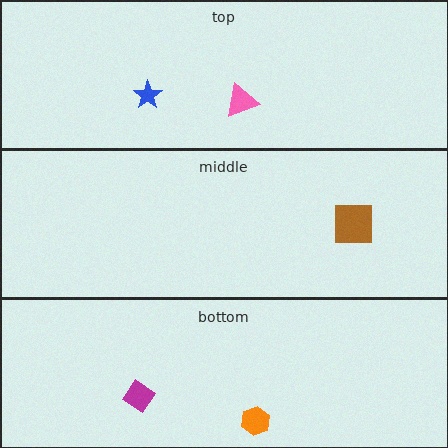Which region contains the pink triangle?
The top region.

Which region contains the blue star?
The top region.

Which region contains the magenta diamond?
The bottom region.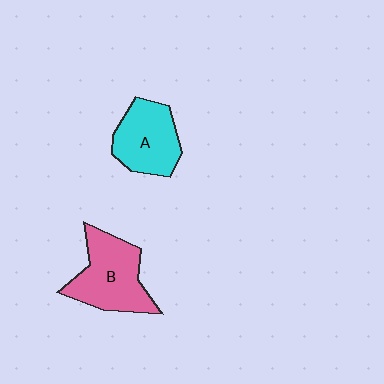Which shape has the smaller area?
Shape A (cyan).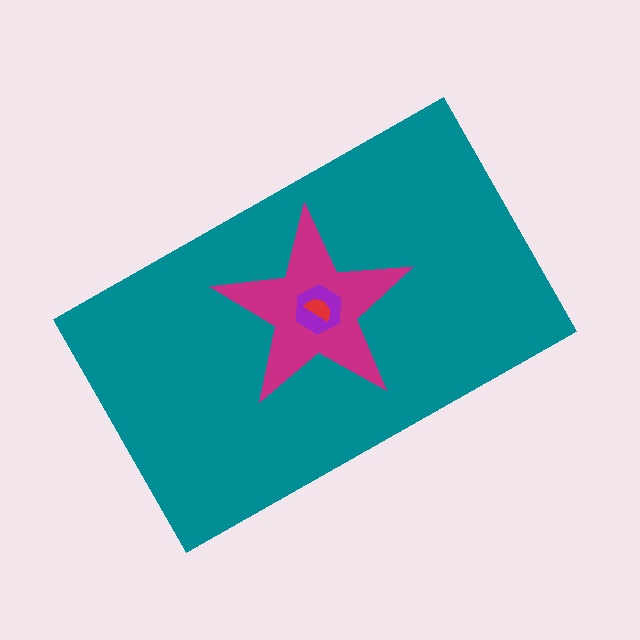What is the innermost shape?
The red semicircle.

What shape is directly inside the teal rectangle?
The magenta star.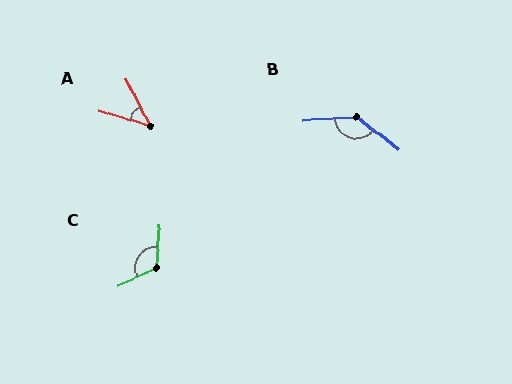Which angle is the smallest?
A, at approximately 46 degrees.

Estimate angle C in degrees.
Approximately 118 degrees.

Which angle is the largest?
B, at approximately 139 degrees.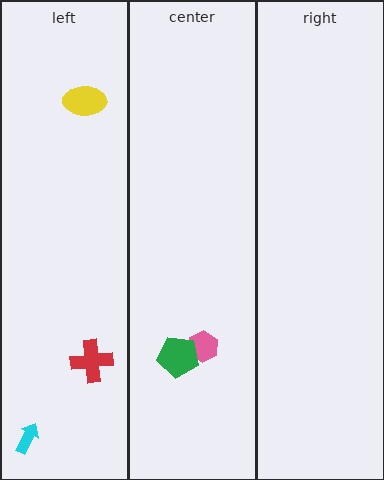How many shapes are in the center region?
2.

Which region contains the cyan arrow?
The left region.